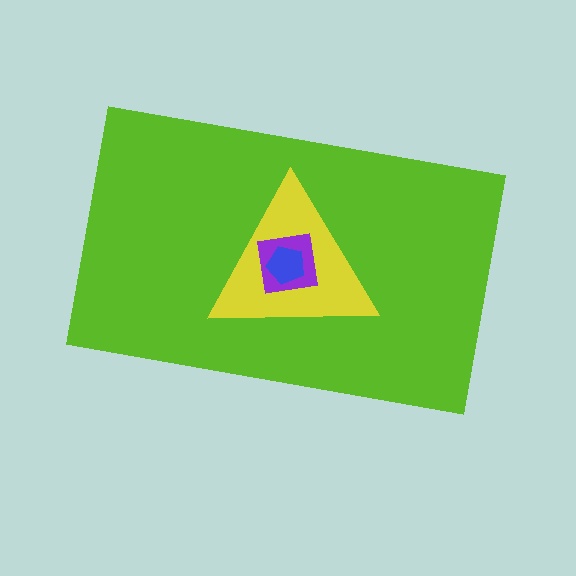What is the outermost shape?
The lime rectangle.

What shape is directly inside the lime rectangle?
The yellow triangle.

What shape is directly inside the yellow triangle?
The purple square.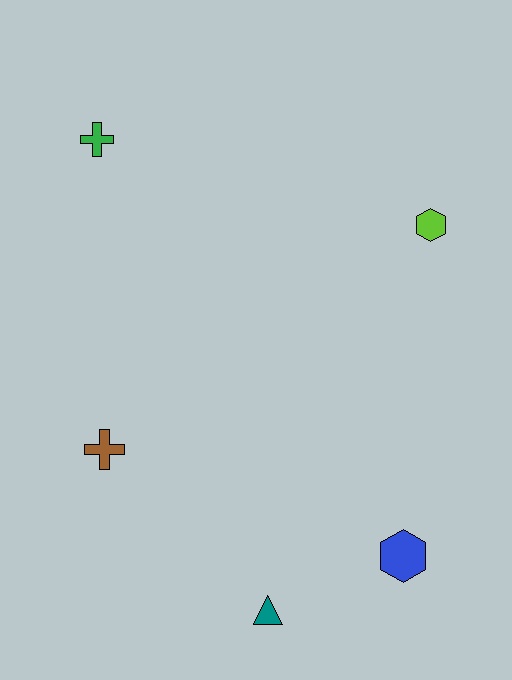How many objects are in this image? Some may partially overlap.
There are 5 objects.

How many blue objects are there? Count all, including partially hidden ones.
There is 1 blue object.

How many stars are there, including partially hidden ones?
There are no stars.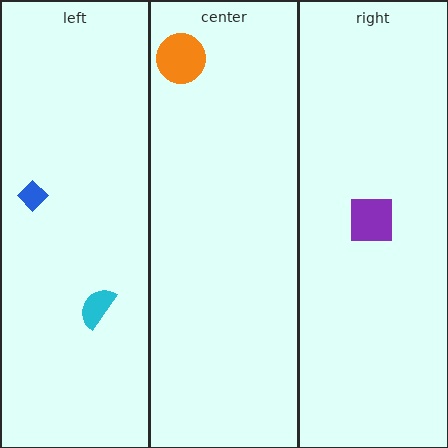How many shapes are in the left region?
2.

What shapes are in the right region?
The purple square.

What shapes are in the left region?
The cyan semicircle, the blue diamond.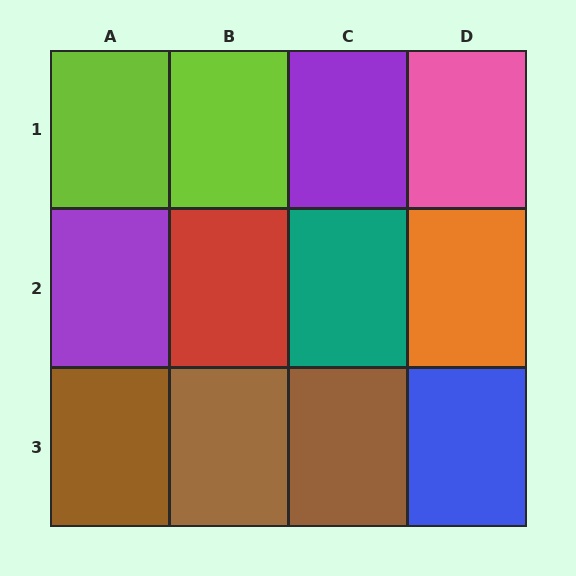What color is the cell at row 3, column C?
Brown.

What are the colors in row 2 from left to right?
Purple, red, teal, orange.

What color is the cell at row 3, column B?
Brown.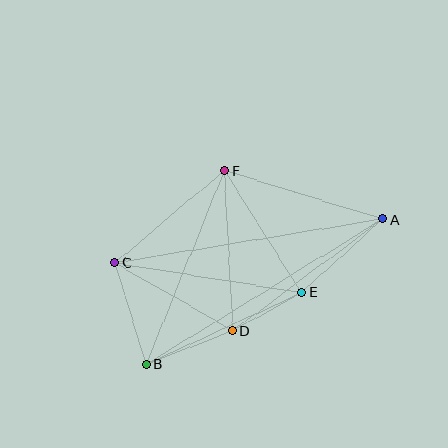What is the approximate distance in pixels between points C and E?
The distance between C and E is approximately 189 pixels.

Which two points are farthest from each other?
Points A and B are farthest from each other.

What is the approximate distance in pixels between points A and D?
The distance between A and D is approximately 187 pixels.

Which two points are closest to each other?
Points D and E are closest to each other.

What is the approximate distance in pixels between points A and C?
The distance between A and C is approximately 271 pixels.